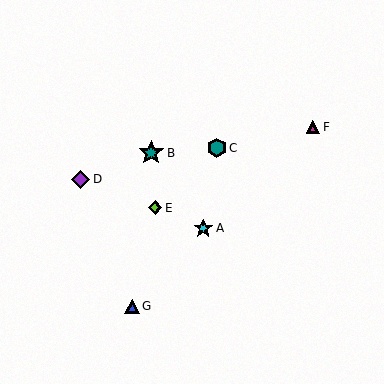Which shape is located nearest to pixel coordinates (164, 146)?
The teal star (labeled B) at (151, 153) is nearest to that location.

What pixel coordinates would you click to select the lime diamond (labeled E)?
Click at (155, 208) to select the lime diamond E.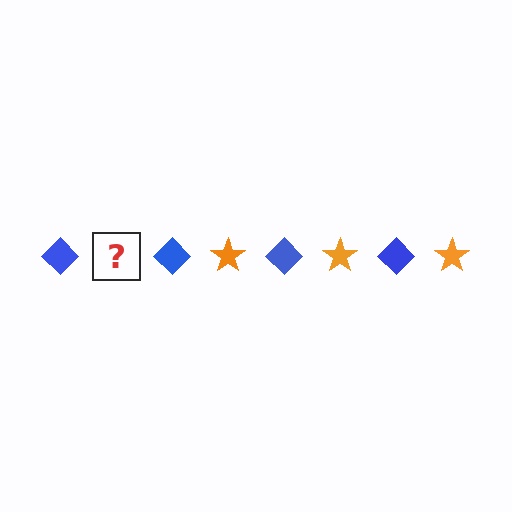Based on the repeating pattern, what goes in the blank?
The blank should be an orange star.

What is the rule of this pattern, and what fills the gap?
The rule is that the pattern alternates between blue diamond and orange star. The gap should be filled with an orange star.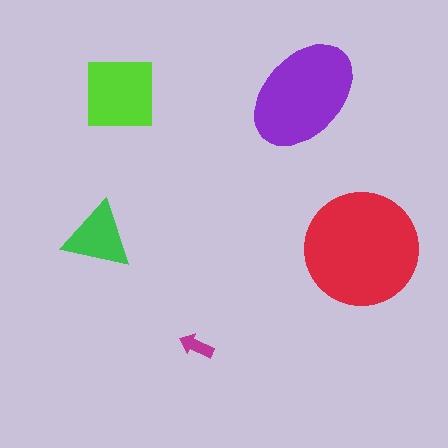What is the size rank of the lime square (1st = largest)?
3rd.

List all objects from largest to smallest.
The red circle, the purple ellipse, the lime square, the green triangle, the magenta arrow.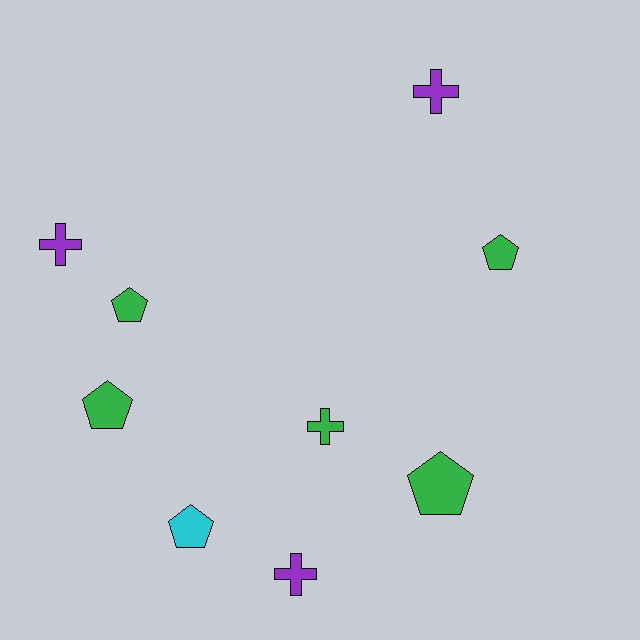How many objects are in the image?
There are 9 objects.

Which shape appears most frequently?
Pentagon, with 5 objects.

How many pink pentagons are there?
There are no pink pentagons.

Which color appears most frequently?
Green, with 5 objects.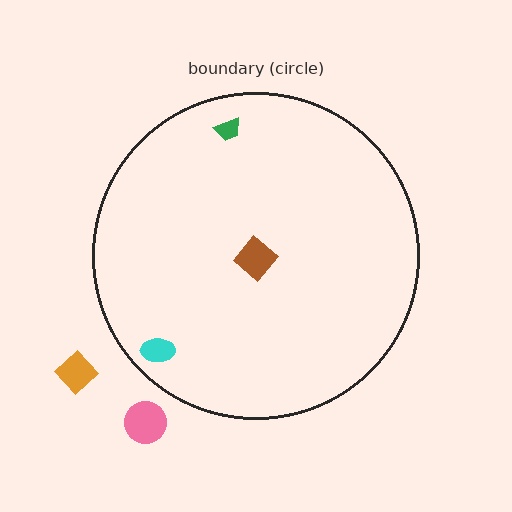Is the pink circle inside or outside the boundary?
Outside.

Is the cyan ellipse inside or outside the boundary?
Inside.